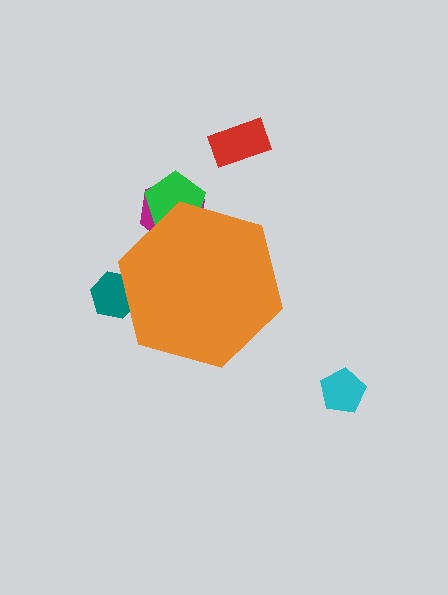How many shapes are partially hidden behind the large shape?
3 shapes are partially hidden.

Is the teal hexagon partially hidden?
Yes, the teal hexagon is partially hidden behind the orange hexagon.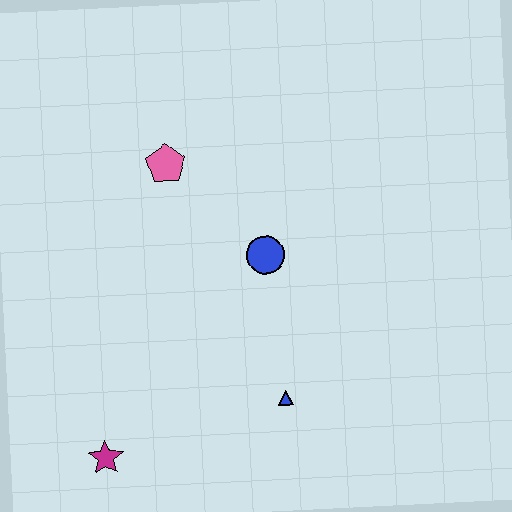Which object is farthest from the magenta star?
The pink pentagon is farthest from the magenta star.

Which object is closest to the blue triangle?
The blue circle is closest to the blue triangle.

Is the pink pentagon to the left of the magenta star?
No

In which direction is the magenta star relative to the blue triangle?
The magenta star is to the left of the blue triangle.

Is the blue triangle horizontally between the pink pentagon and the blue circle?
No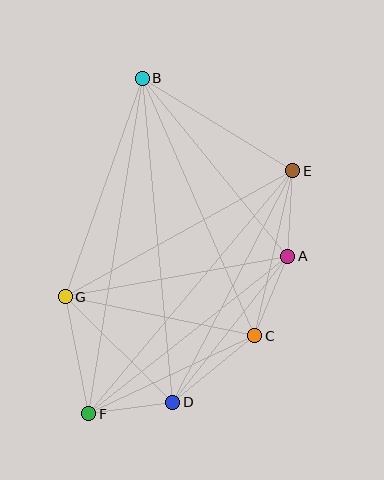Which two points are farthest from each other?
Points B and F are farthest from each other.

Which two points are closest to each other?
Points D and F are closest to each other.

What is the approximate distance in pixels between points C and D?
The distance between C and D is approximately 106 pixels.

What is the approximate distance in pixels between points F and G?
The distance between F and G is approximately 119 pixels.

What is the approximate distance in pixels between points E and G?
The distance between E and G is approximately 260 pixels.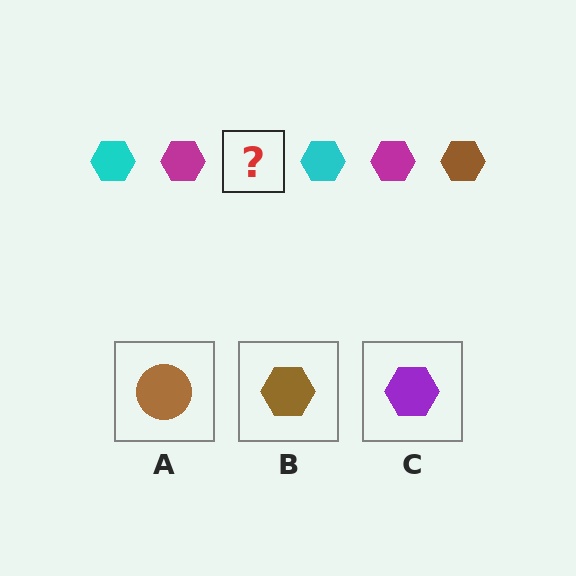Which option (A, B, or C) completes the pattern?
B.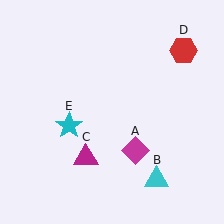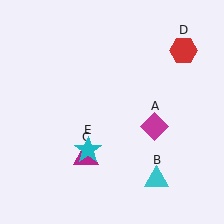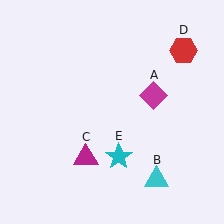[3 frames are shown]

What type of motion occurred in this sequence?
The magenta diamond (object A), cyan star (object E) rotated counterclockwise around the center of the scene.